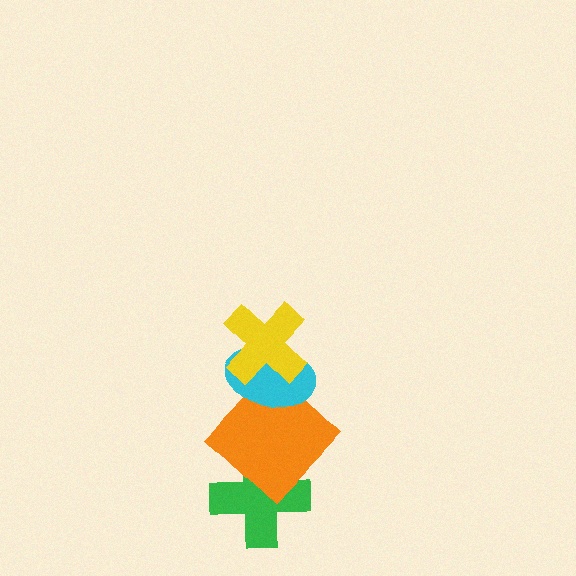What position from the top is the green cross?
The green cross is 4th from the top.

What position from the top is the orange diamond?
The orange diamond is 3rd from the top.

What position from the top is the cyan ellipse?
The cyan ellipse is 2nd from the top.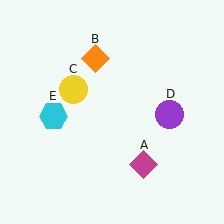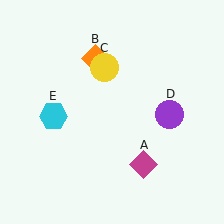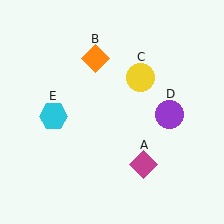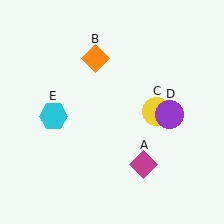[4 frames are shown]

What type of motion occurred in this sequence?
The yellow circle (object C) rotated clockwise around the center of the scene.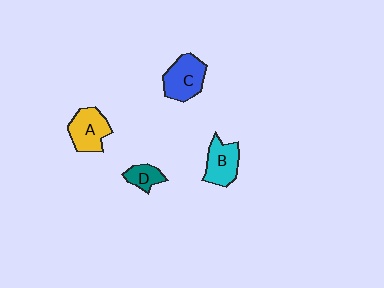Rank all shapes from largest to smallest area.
From largest to smallest: C (blue), A (yellow), B (cyan), D (teal).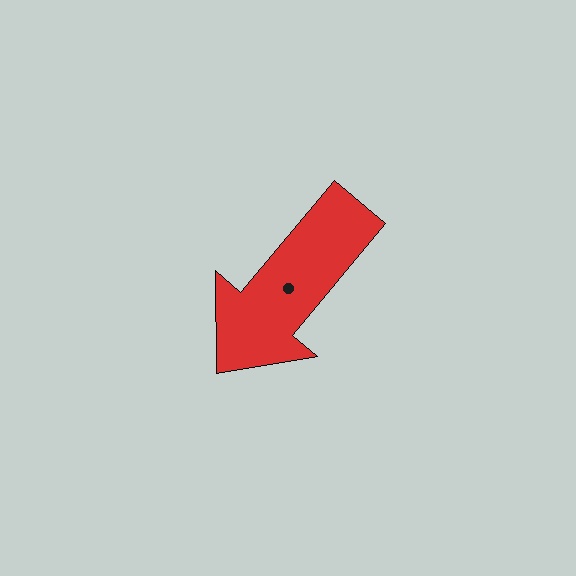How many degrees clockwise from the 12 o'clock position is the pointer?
Approximately 220 degrees.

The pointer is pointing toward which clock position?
Roughly 7 o'clock.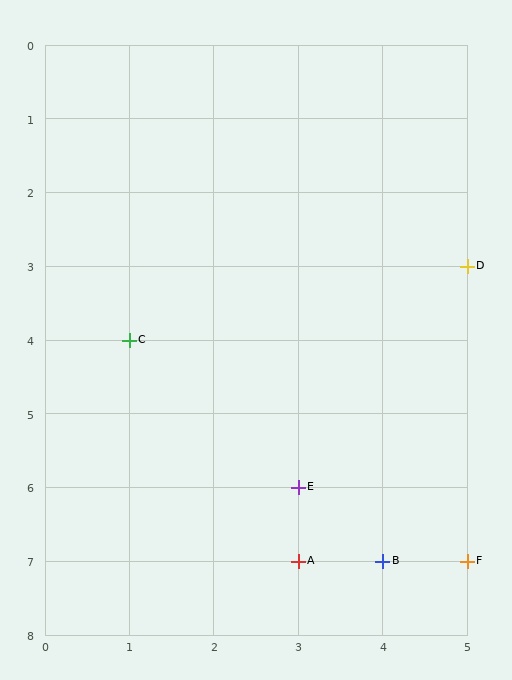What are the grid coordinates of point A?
Point A is at grid coordinates (3, 7).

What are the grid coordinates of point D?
Point D is at grid coordinates (5, 3).